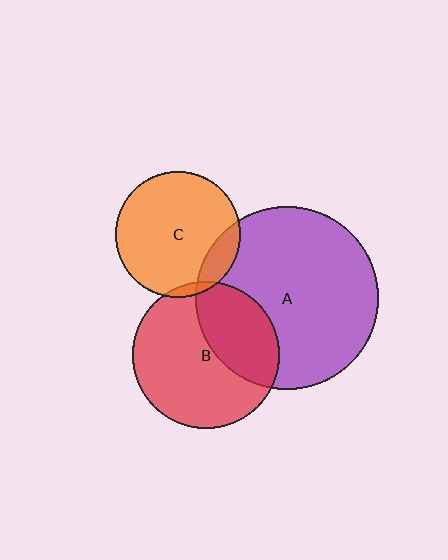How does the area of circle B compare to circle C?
Approximately 1.4 times.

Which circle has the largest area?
Circle A (purple).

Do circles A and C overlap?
Yes.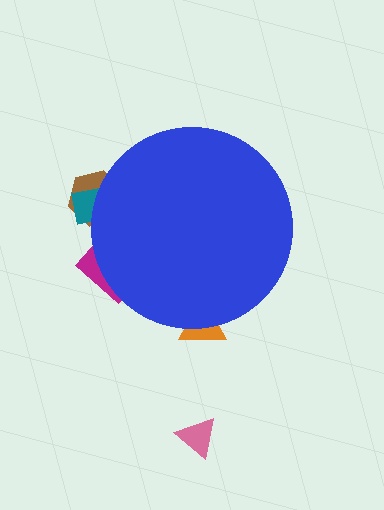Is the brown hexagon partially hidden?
Yes, the brown hexagon is partially hidden behind the blue circle.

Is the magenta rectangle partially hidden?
Yes, the magenta rectangle is partially hidden behind the blue circle.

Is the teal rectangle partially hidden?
Yes, the teal rectangle is partially hidden behind the blue circle.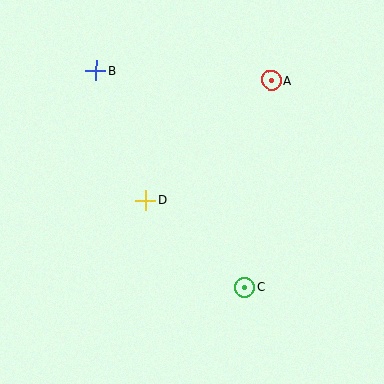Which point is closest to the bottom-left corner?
Point D is closest to the bottom-left corner.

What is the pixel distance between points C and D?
The distance between C and D is 132 pixels.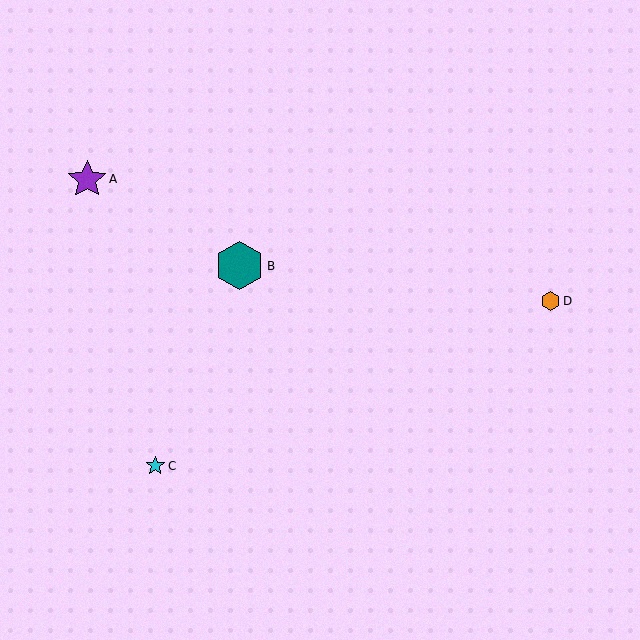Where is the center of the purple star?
The center of the purple star is at (87, 179).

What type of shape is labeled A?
Shape A is a purple star.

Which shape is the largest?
The teal hexagon (labeled B) is the largest.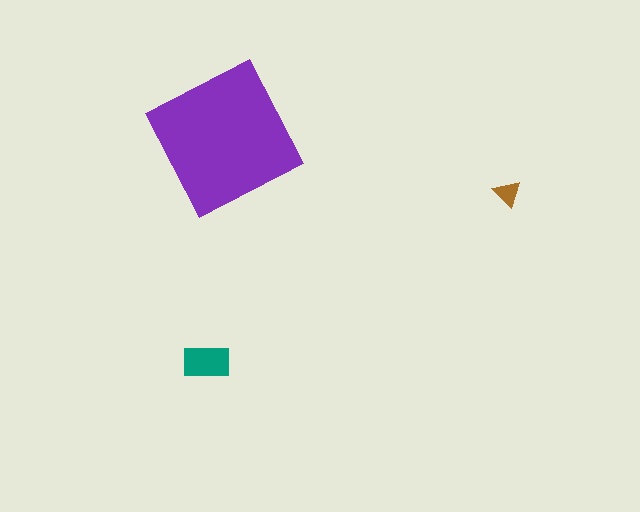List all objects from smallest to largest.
The brown triangle, the teal rectangle, the purple square.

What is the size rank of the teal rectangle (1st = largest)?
2nd.